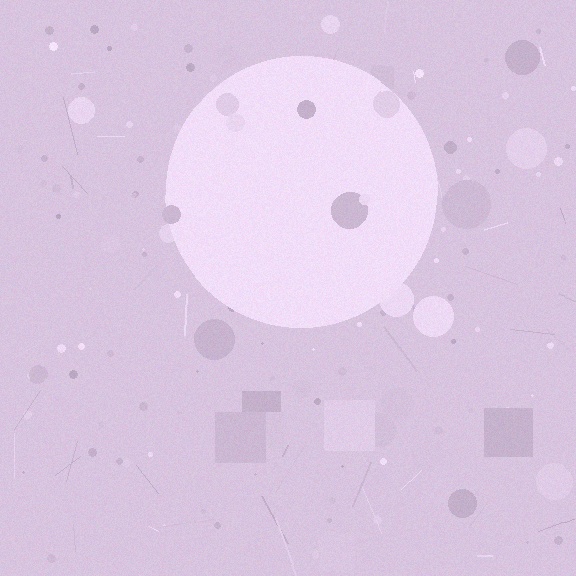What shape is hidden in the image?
A circle is hidden in the image.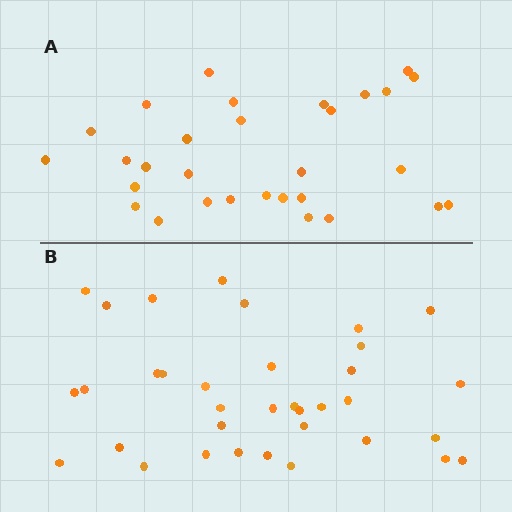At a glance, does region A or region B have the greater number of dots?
Region B (the bottom region) has more dots.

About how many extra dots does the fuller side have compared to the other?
Region B has about 5 more dots than region A.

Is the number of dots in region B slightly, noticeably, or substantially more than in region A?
Region B has only slightly more — the two regions are fairly close. The ratio is roughly 1.2 to 1.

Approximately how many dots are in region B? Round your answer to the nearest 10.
About 40 dots. (The exact count is 35, which rounds to 40.)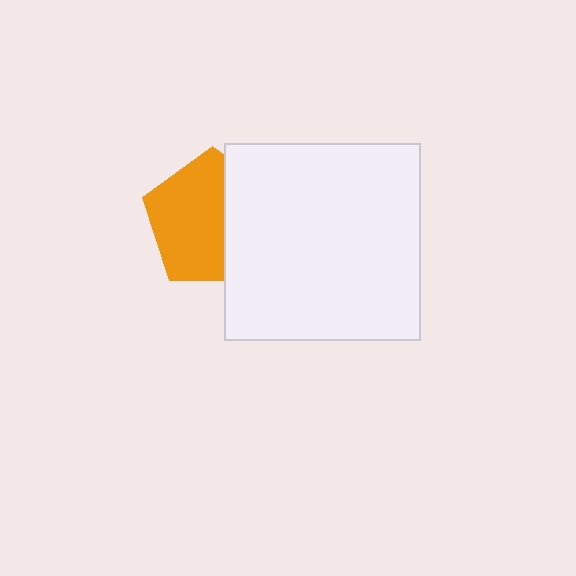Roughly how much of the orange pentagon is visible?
About half of it is visible (roughly 60%).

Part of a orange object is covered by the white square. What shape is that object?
It is a pentagon.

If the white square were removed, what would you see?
You would see the complete orange pentagon.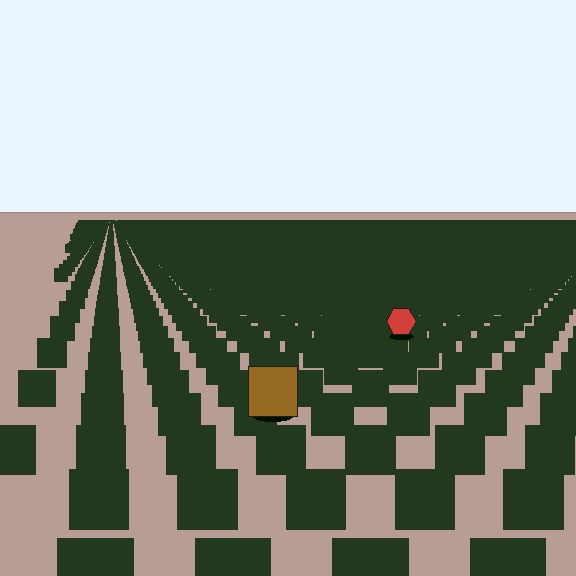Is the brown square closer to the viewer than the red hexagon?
Yes. The brown square is closer — you can tell from the texture gradient: the ground texture is coarser near it.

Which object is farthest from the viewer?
The red hexagon is farthest from the viewer. It appears smaller and the ground texture around it is denser.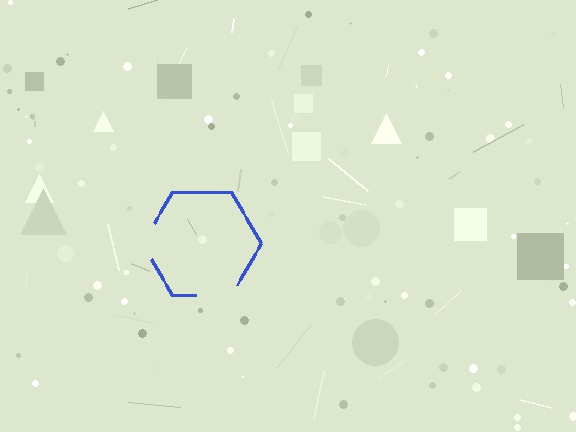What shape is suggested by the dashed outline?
The dashed outline suggests a hexagon.